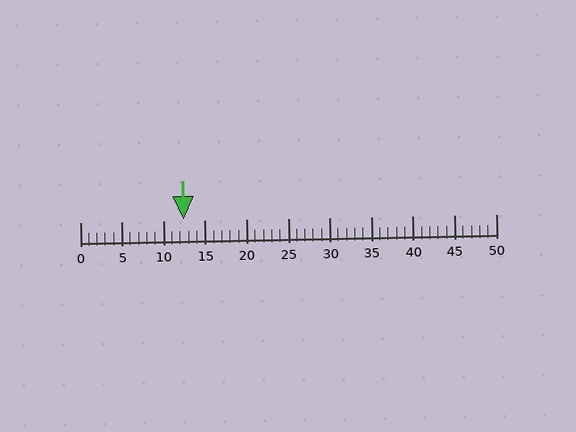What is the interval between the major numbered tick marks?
The major tick marks are spaced 5 units apart.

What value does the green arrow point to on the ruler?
The green arrow points to approximately 12.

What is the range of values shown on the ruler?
The ruler shows values from 0 to 50.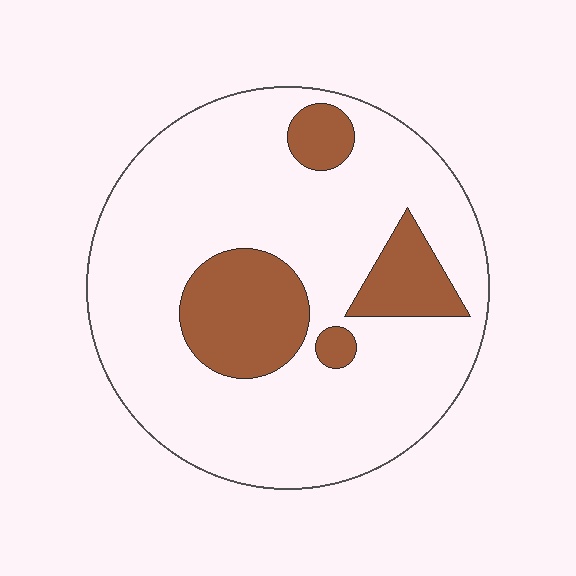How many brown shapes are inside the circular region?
4.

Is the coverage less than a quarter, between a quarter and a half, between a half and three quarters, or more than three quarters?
Less than a quarter.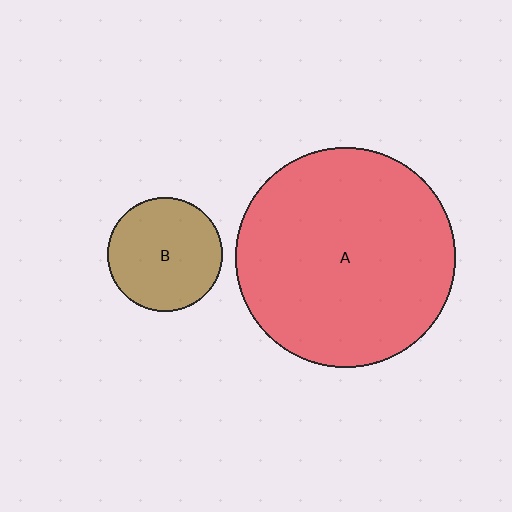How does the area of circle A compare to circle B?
Approximately 3.7 times.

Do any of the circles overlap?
No, none of the circles overlap.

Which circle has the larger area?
Circle A (red).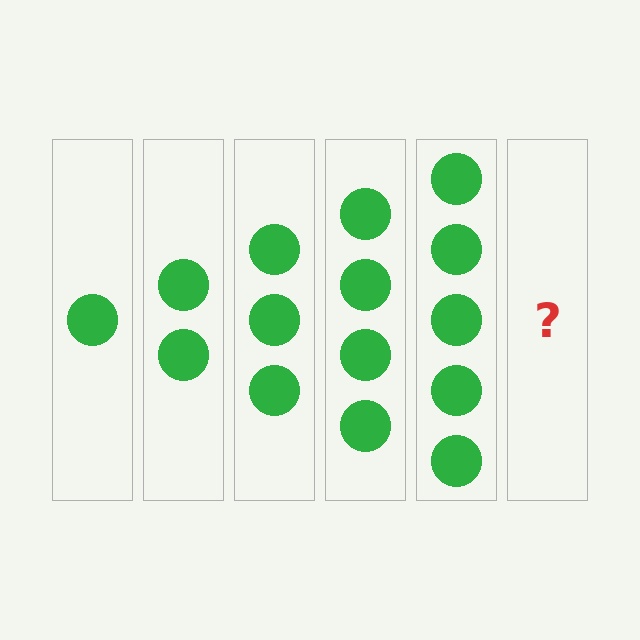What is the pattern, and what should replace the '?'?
The pattern is that each step adds one more circle. The '?' should be 6 circles.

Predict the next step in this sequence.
The next step is 6 circles.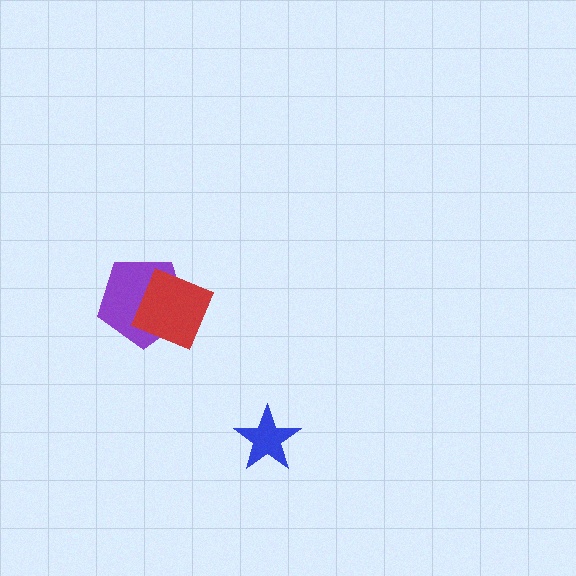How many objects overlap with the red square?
1 object overlaps with the red square.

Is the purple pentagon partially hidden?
Yes, it is partially covered by another shape.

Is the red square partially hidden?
No, no other shape covers it.